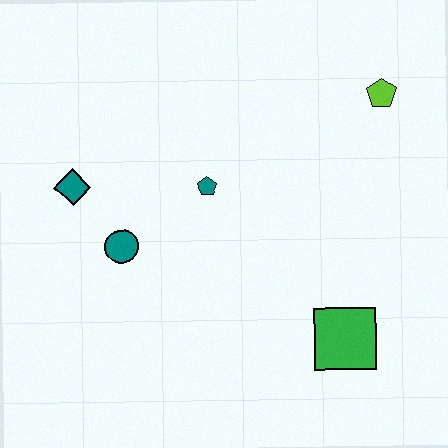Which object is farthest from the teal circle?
The lime pentagon is farthest from the teal circle.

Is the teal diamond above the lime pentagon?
No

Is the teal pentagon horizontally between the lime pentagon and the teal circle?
Yes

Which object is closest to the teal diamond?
The teal circle is closest to the teal diamond.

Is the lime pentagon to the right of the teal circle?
Yes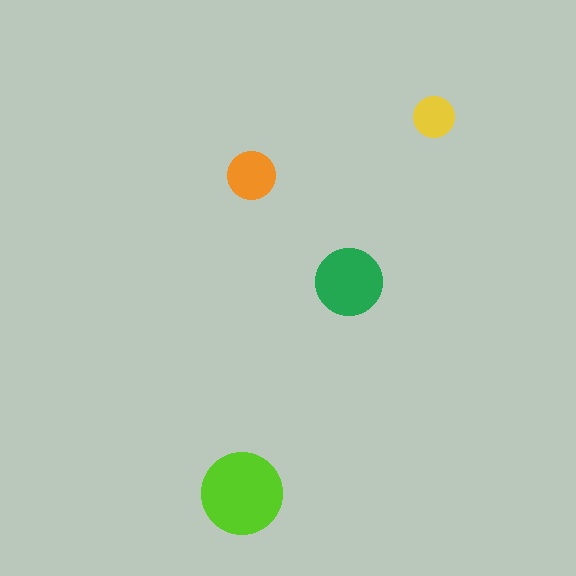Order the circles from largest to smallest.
the lime one, the green one, the orange one, the yellow one.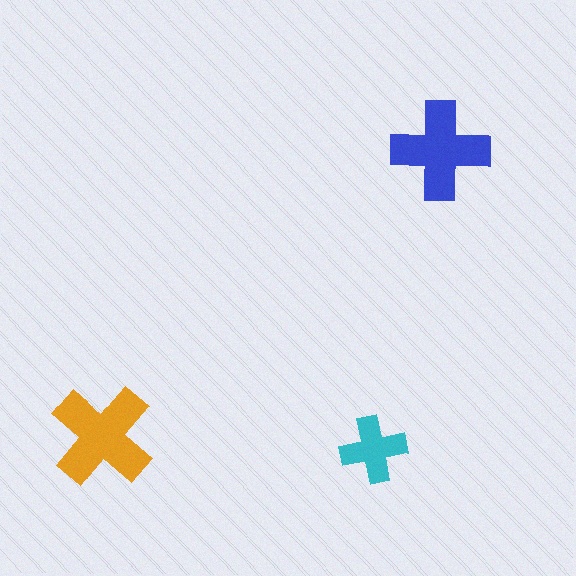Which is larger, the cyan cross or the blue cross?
The blue one.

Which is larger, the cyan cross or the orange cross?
The orange one.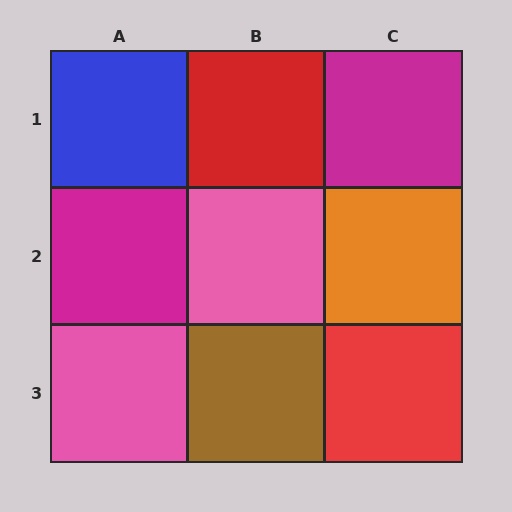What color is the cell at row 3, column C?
Red.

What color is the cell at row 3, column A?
Pink.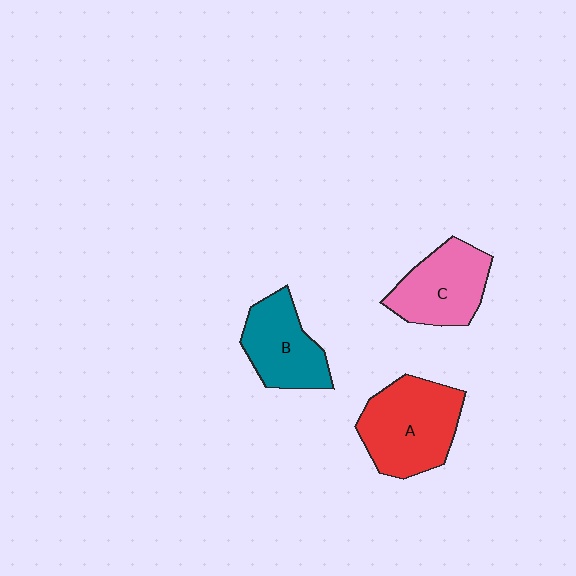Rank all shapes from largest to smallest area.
From largest to smallest: A (red), C (pink), B (teal).